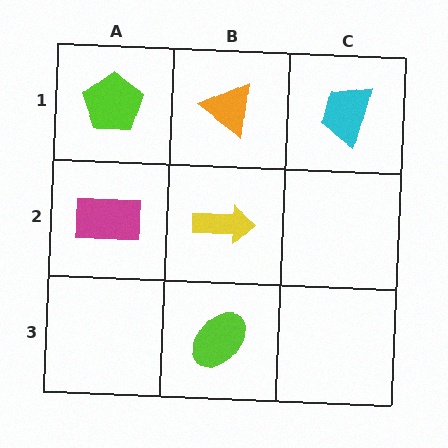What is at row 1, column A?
A lime pentagon.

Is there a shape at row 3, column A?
No, that cell is empty.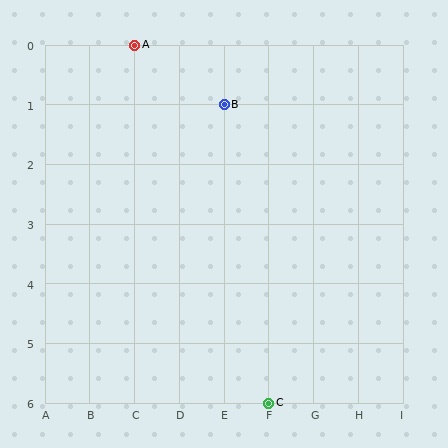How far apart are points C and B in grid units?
Points C and B are 1 column and 5 rows apart (about 5.1 grid units diagonally).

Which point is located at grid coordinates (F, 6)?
Point C is at (F, 6).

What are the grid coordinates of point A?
Point A is at grid coordinates (C, 0).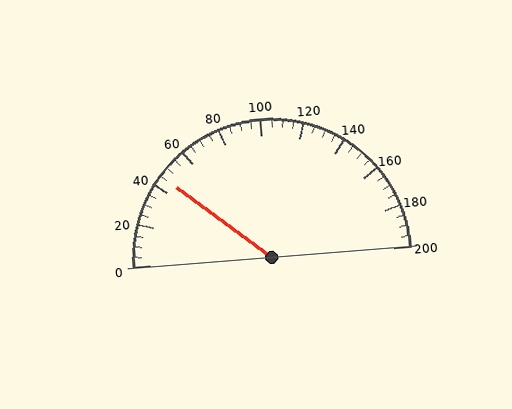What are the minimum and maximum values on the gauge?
The gauge ranges from 0 to 200.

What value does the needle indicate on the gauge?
The needle indicates approximately 45.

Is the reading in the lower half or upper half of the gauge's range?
The reading is in the lower half of the range (0 to 200).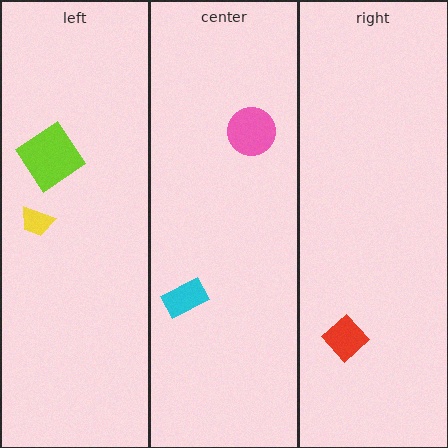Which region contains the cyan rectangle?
The center region.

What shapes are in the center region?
The pink circle, the cyan rectangle.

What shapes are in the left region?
The lime diamond, the yellow trapezoid.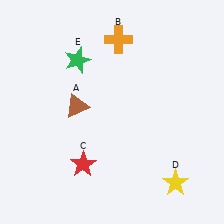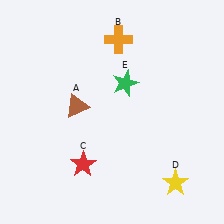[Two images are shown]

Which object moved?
The green star (E) moved right.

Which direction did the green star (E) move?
The green star (E) moved right.